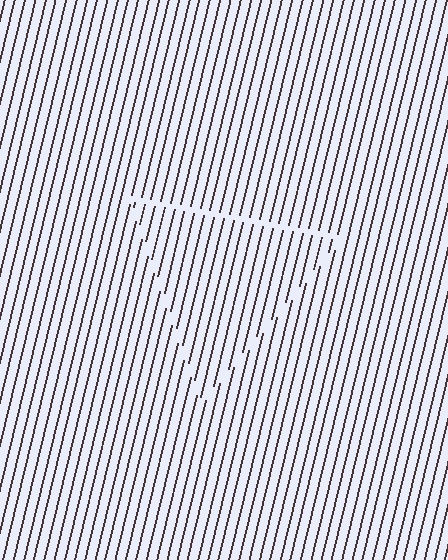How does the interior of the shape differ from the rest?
The interior of the shape contains the same grating, shifted by half a period — the contour is defined by the phase discontinuity where line-ends from the inner and outer gratings abut.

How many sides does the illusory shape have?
3 sides — the line-ends trace a triangle.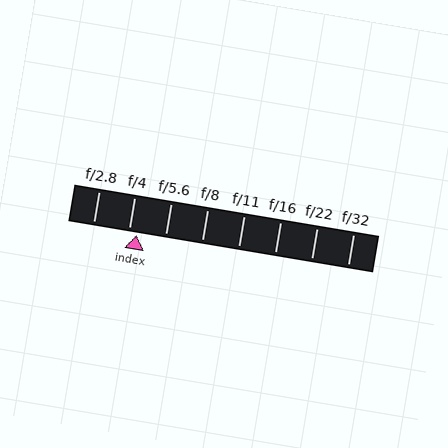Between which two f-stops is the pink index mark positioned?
The index mark is between f/4 and f/5.6.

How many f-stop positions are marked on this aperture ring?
There are 8 f-stop positions marked.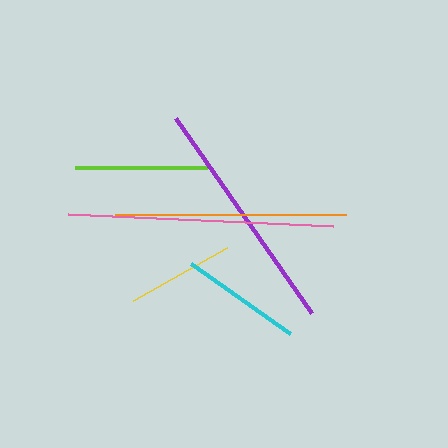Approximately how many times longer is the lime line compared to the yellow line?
The lime line is approximately 1.2 times the length of the yellow line.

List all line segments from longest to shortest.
From longest to shortest: pink, purple, orange, lime, cyan, yellow.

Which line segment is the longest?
The pink line is the longest at approximately 266 pixels.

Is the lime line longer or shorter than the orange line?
The orange line is longer than the lime line.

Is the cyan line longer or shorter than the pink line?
The pink line is longer than the cyan line.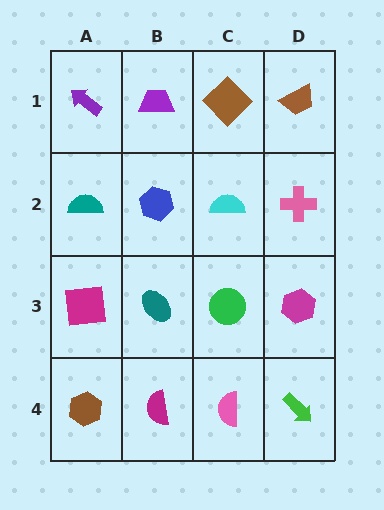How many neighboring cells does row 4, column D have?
2.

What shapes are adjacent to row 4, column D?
A magenta hexagon (row 3, column D), a pink semicircle (row 4, column C).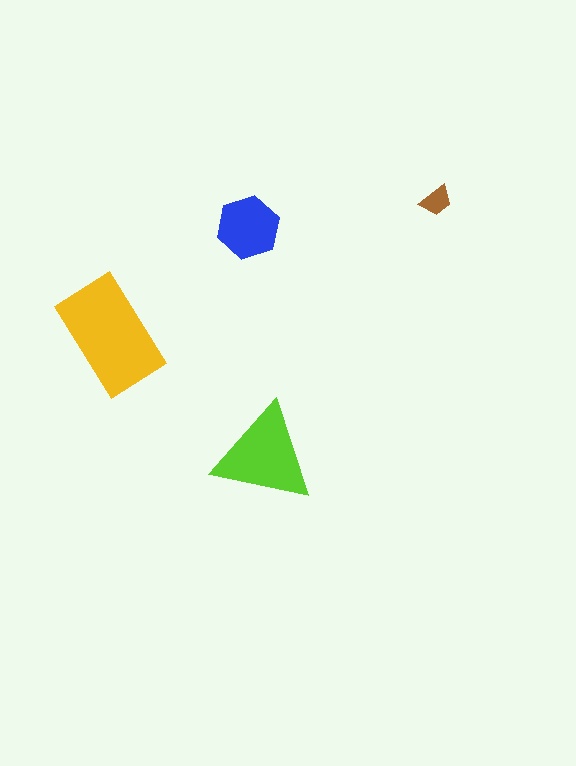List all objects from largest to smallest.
The yellow rectangle, the lime triangle, the blue hexagon, the brown trapezoid.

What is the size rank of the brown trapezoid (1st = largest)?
4th.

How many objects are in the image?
There are 4 objects in the image.